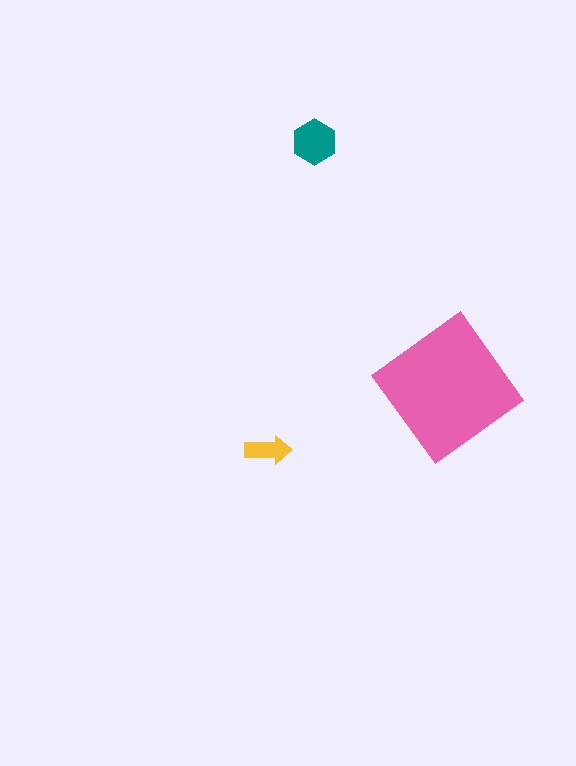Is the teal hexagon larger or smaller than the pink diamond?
Smaller.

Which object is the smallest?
The yellow arrow.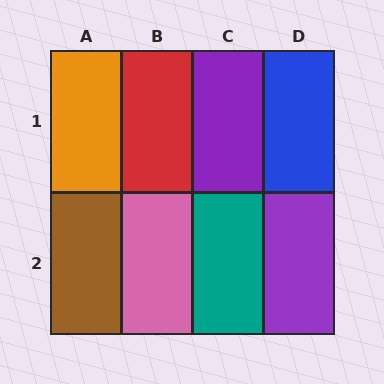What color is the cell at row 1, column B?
Red.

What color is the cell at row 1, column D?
Blue.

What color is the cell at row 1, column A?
Orange.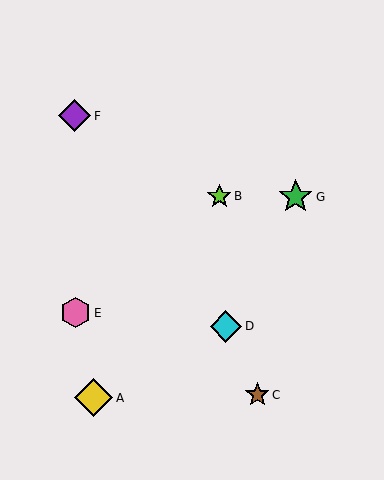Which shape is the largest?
The yellow diamond (labeled A) is the largest.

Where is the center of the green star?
The center of the green star is at (296, 197).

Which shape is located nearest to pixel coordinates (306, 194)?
The green star (labeled G) at (296, 197) is nearest to that location.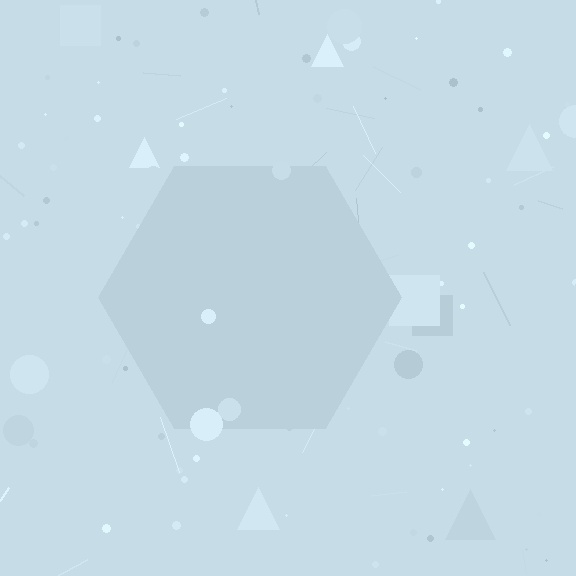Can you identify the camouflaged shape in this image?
The camouflaged shape is a hexagon.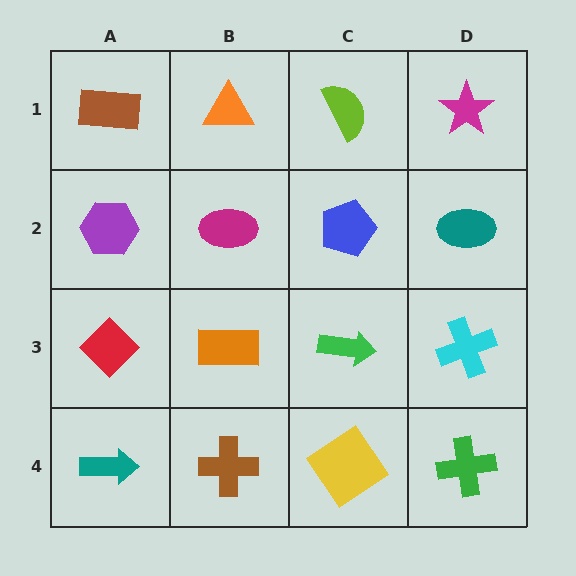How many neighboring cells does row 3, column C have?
4.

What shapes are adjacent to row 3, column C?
A blue pentagon (row 2, column C), a yellow diamond (row 4, column C), an orange rectangle (row 3, column B), a cyan cross (row 3, column D).